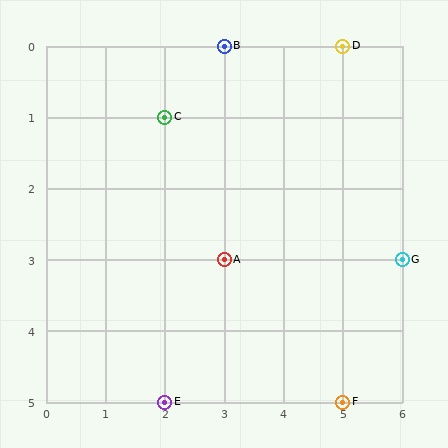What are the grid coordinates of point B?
Point B is at grid coordinates (3, 0).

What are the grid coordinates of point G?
Point G is at grid coordinates (6, 3).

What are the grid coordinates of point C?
Point C is at grid coordinates (2, 1).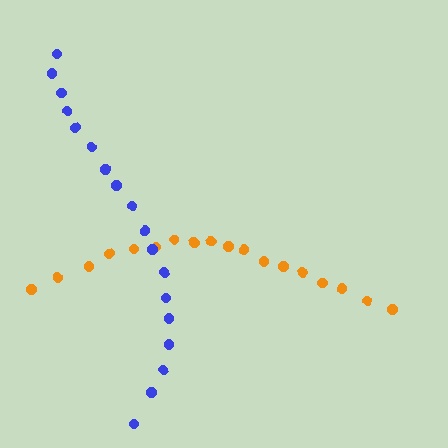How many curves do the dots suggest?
There are 2 distinct paths.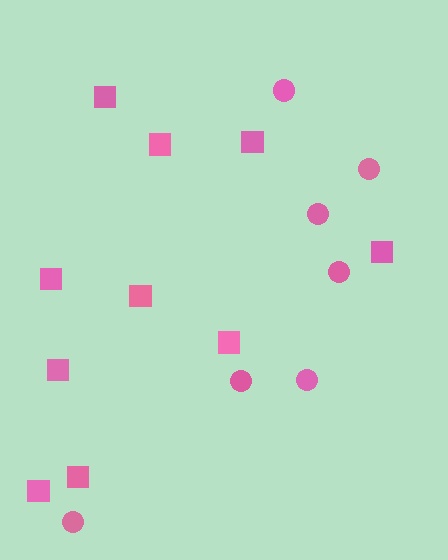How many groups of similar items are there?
There are 2 groups: one group of squares (10) and one group of circles (7).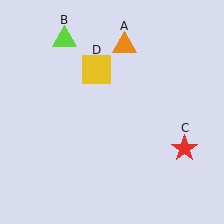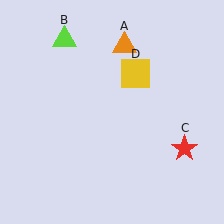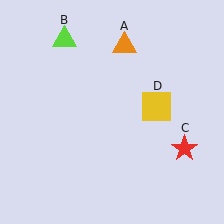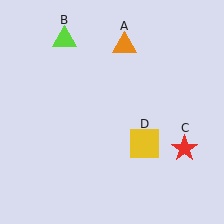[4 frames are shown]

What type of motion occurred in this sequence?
The yellow square (object D) rotated clockwise around the center of the scene.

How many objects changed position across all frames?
1 object changed position: yellow square (object D).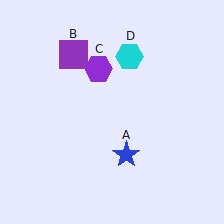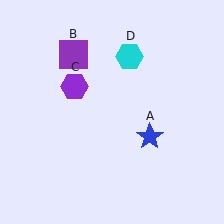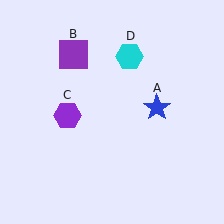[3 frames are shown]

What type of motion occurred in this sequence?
The blue star (object A), purple hexagon (object C) rotated counterclockwise around the center of the scene.